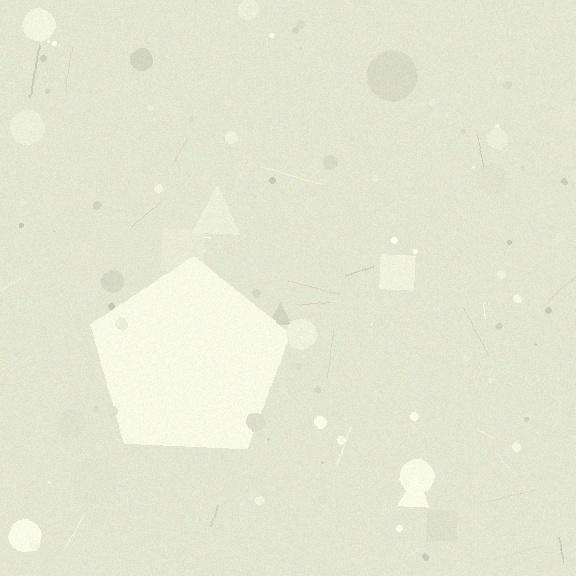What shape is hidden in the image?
A pentagon is hidden in the image.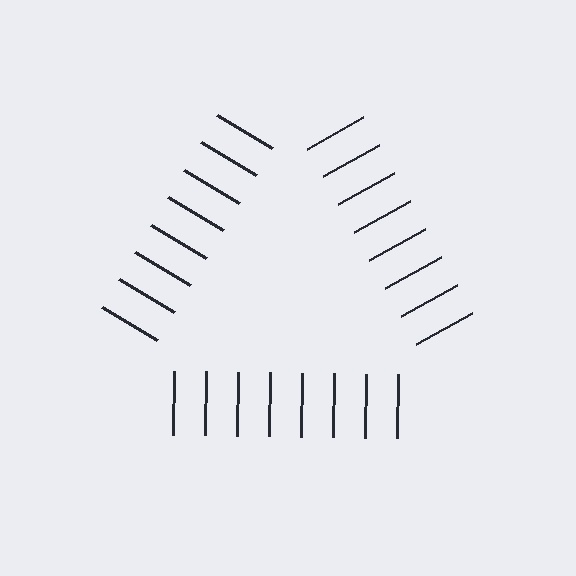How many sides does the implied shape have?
3 sides — the line-ends trace a triangle.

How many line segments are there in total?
24 — 8 along each of the 3 edges.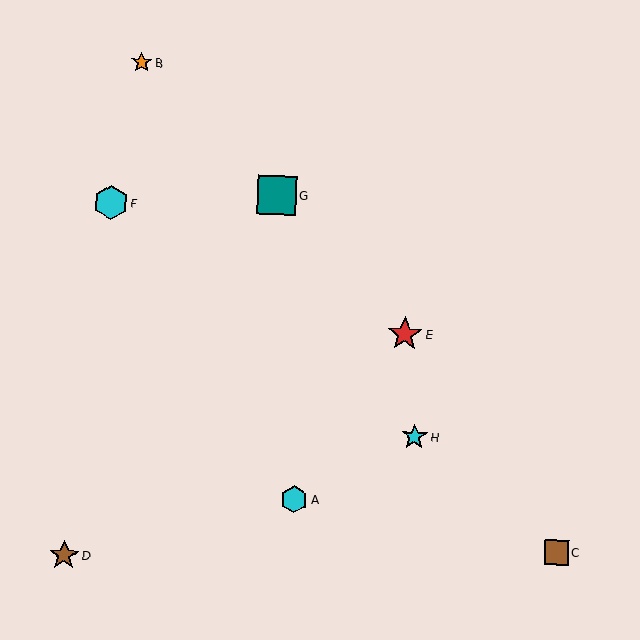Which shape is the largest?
The teal square (labeled G) is the largest.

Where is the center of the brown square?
The center of the brown square is at (556, 553).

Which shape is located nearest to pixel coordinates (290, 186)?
The teal square (labeled G) at (277, 195) is nearest to that location.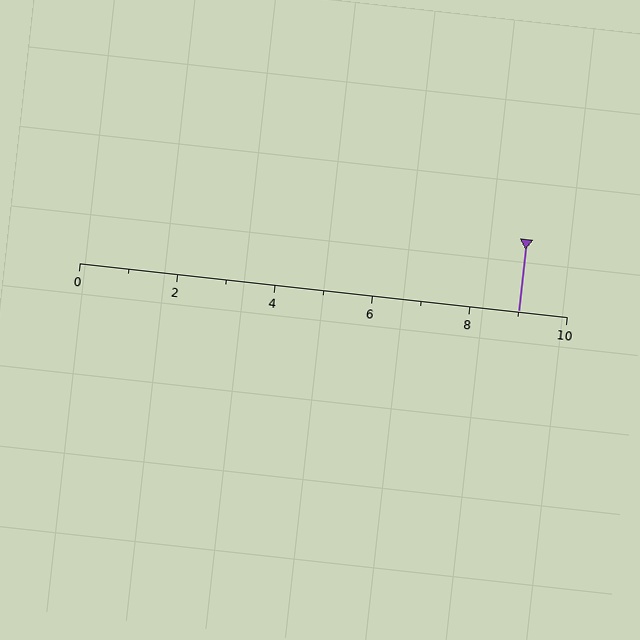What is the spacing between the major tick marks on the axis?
The major ticks are spaced 2 apart.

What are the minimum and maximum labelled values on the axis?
The axis runs from 0 to 10.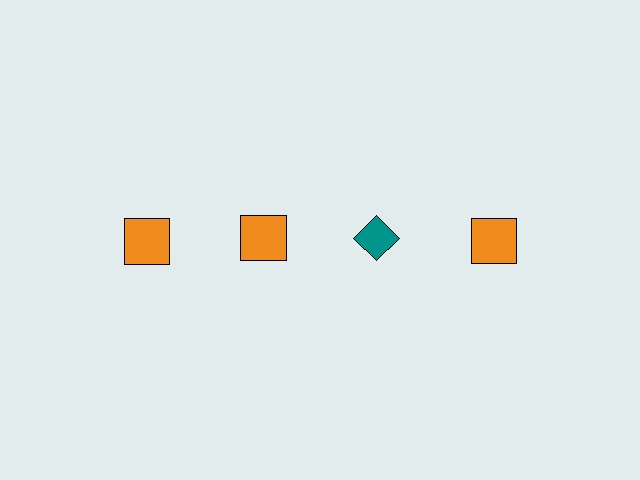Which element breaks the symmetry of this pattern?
The teal diamond in the top row, center column breaks the symmetry. All other shapes are orange squares.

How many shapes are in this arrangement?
There are 4 shapes arranged in a grid pattern.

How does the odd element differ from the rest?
It differs in both color (teal instead of orange) and shape (diamond instead of square).